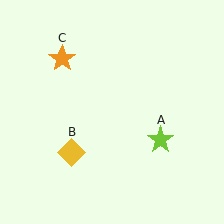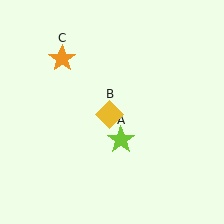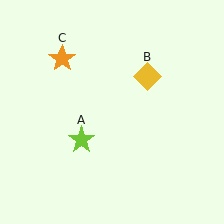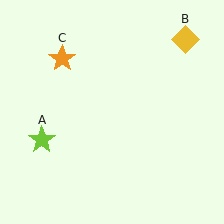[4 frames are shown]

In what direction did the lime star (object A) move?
The lime star (object A) moved left.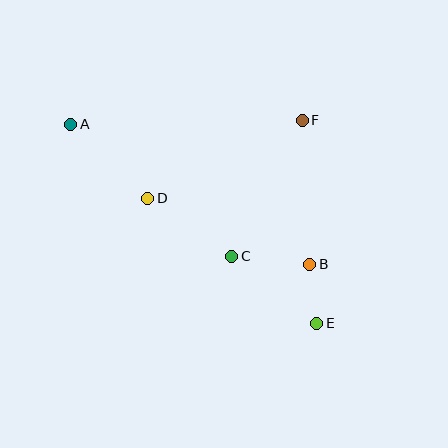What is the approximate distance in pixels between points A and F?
The distance between A and F is approximately 231 pixels.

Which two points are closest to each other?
Points B and E are closest to each other.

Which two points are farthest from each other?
Points A and E are farthest from each other.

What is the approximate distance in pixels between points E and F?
The distance between E and F is approximately 203 pixels.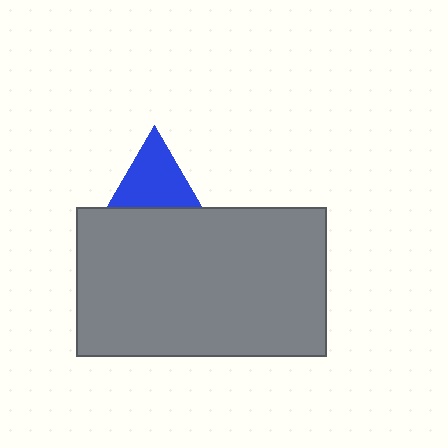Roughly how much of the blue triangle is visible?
About half of it is visible (roughly 60%).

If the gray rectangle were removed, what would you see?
You would see the complete blue triangle.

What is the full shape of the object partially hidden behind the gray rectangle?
The partially hidden object is a blue triangle.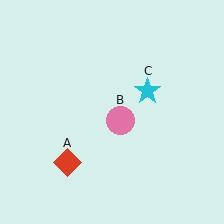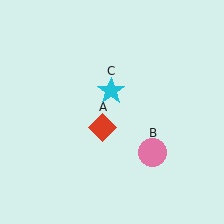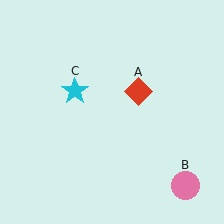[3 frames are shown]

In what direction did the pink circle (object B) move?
The pink circle (object B) moved down and to the right.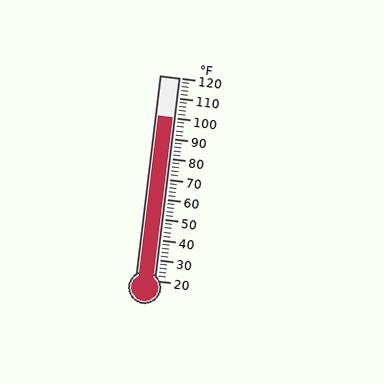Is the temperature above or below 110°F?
The temperature is below 110°F.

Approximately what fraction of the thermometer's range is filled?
The thermometer is filled to approximately 80% of its range.